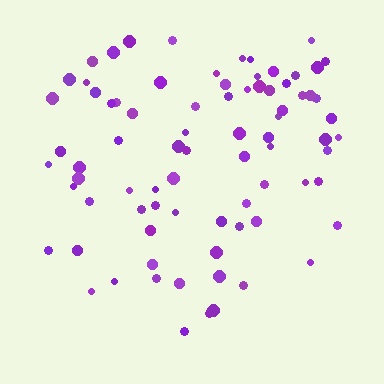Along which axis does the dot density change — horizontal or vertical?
Vertical.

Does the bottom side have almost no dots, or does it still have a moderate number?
Still a moderate number, just noticeably fewer than the top.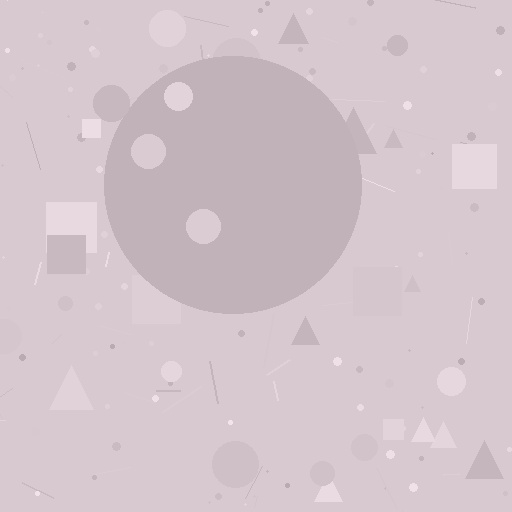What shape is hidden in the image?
A circle is hidden in the image.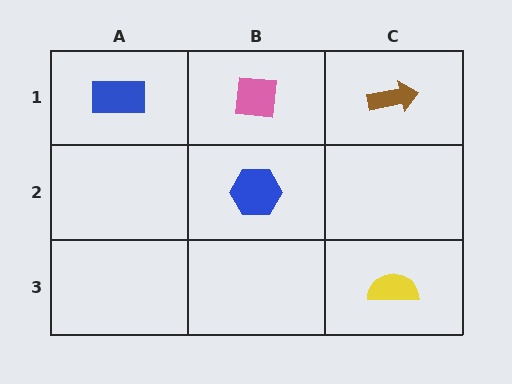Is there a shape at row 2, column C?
No, that cell is empty.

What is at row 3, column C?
A yellow semicircle.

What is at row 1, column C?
A brown arrow.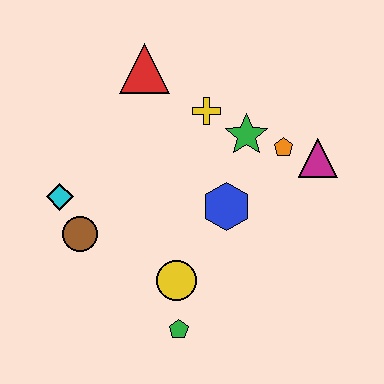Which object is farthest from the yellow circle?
The red triangle is farthest from the yellow circle.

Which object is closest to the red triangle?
The yellow cross is closest to the red triangle.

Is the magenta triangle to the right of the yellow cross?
Yes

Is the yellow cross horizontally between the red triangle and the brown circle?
No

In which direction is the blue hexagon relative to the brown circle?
The blue hexagon is to the right of the brown circle.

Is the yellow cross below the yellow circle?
No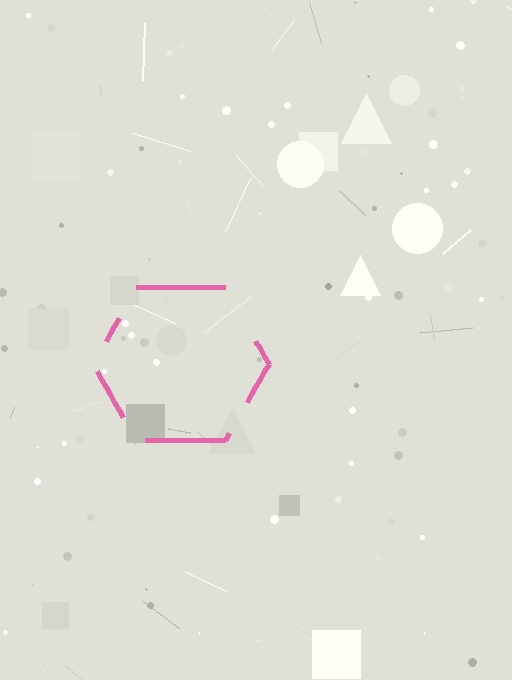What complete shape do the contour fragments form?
The contour fragments form a hexagon.